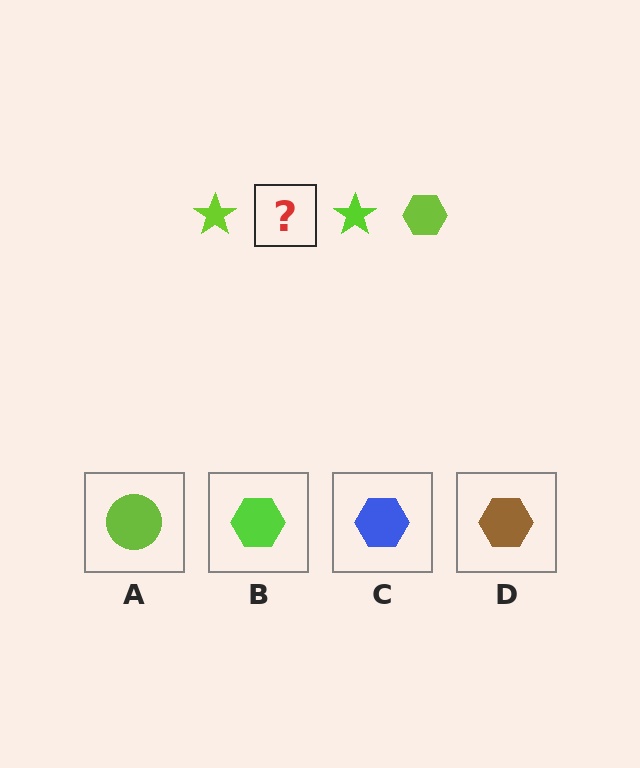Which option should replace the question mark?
Option B.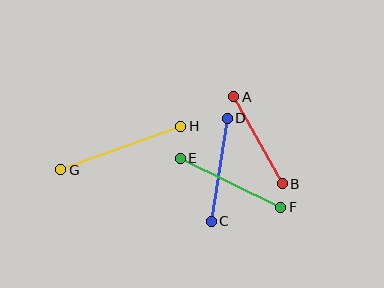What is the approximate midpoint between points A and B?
The midpoint is at approximately (258, 140) pixels.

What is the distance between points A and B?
The distance is approximately 99 pixels.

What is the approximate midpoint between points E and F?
The midpoint is at approximately (230, 183) pixels.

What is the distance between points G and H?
The distance is approximately 127 pixels.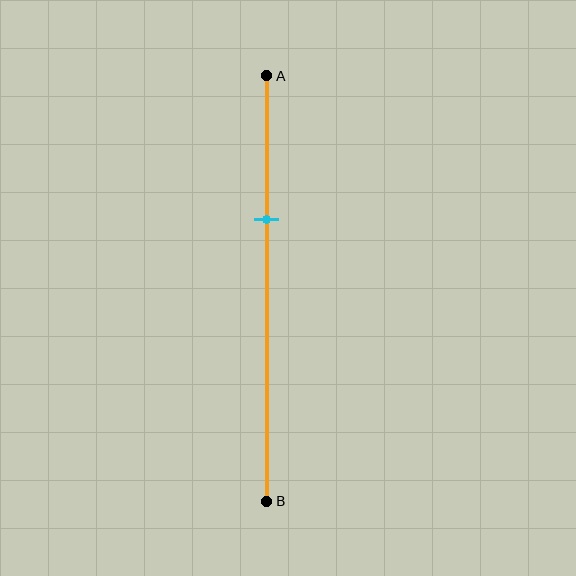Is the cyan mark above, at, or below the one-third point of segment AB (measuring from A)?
The cyan mark is approximately at the one-third point of segment AB.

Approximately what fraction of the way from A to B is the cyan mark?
The cyan mark is approximately 35% of the way from A to B.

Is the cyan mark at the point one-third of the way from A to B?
Yes, the mark is approximately at the one-third point.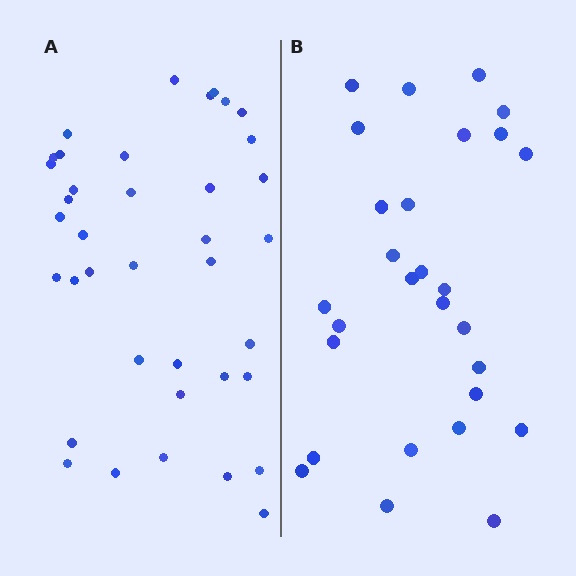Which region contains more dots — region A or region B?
Region A (the left region) has more dots.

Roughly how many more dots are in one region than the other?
Region A has roughly 10 or so more dots than region B.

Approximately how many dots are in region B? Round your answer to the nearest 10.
About 30 dots. (The exact count is 28, which rounds to 30.)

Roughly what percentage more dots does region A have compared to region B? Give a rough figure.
About 35% more.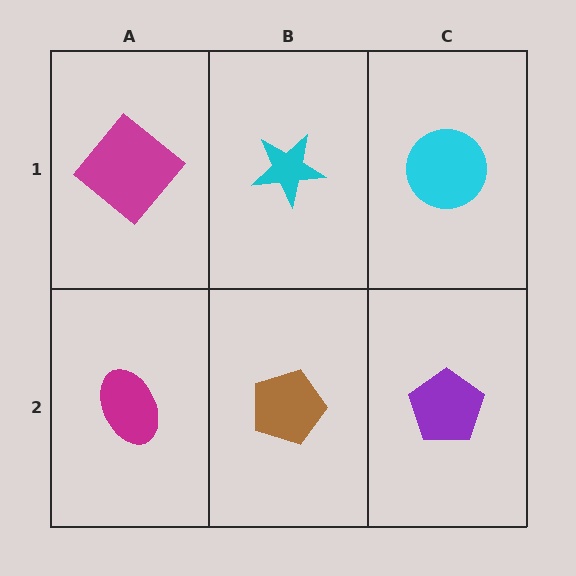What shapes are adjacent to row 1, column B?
A brown pentagon (row 2, column B), a magenta diamond (row 1, column A), a cyan circle (row 1, column C).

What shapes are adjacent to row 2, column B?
A cyan star (row 1, column B), a magenta ellipse (row 2, column A), a purple pentagon (row 2, column C).